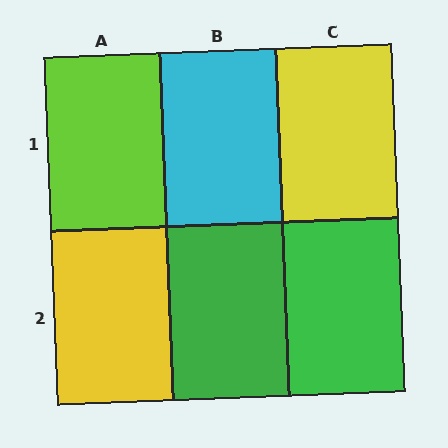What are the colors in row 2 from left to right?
Yellow, green, green.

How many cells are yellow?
2 cells are yellow.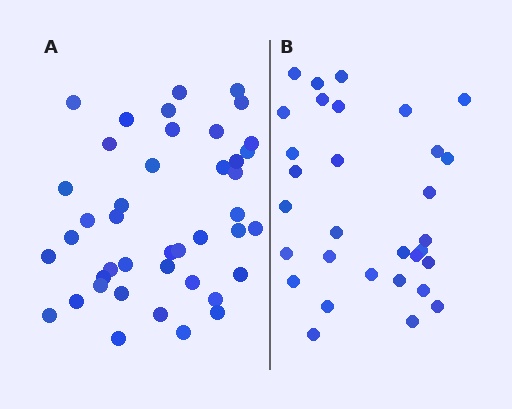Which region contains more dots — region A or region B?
Region A (the left region) has more dots.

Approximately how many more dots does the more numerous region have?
Region A has roughly 12 or so more dots than region B.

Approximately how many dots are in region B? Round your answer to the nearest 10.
About 30 dots. (The exact count is 31, which rounds to 30.)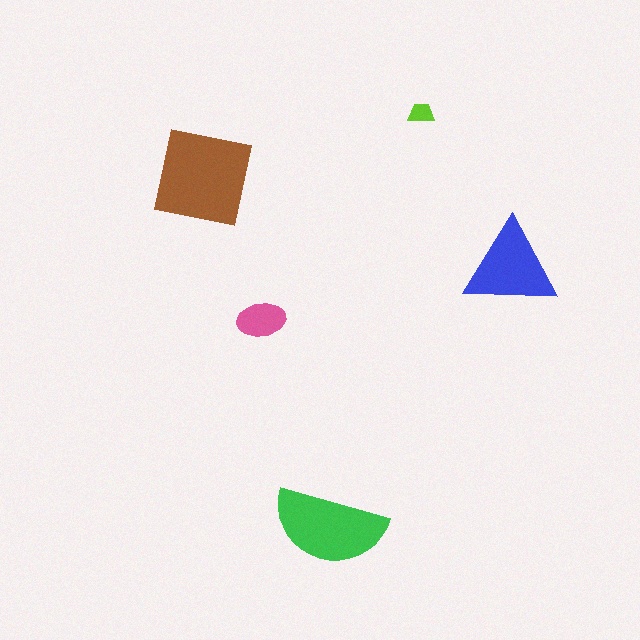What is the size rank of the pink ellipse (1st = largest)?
4th.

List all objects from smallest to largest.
The lime trapezoid, the pink ellipse, the blue triangle, the green semicircle, the brown square.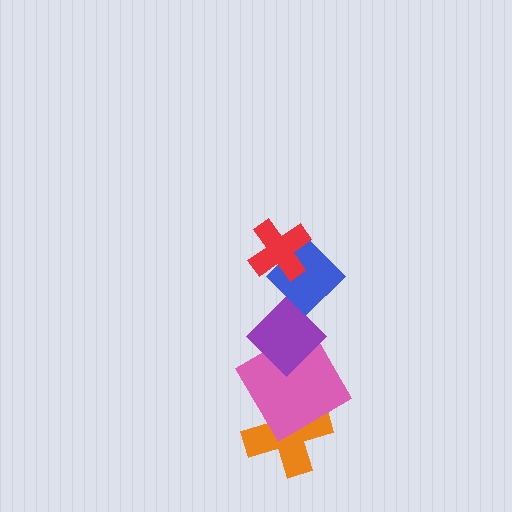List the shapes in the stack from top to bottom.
From top to bottom: the red cross, the blue diamond, the purple diamond, the pink diamond, the orange cross.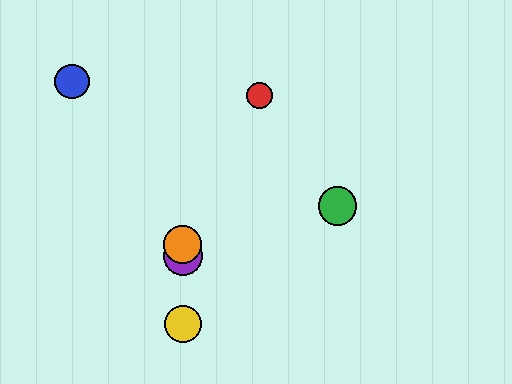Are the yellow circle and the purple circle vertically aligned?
Yes, both are at x≈183.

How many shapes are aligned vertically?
3 shapes (the yellow circle, the purple circle, the orange circle) are aligned vertically.